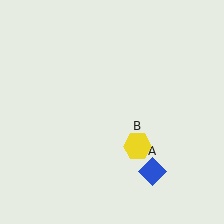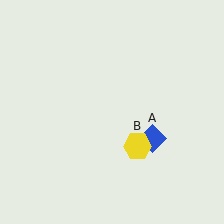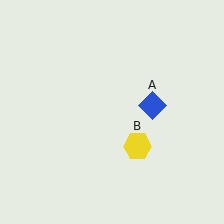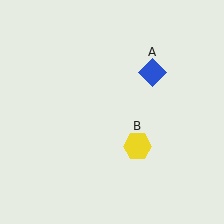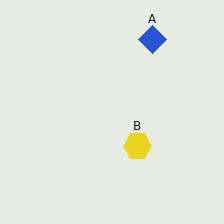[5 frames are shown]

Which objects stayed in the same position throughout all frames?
Yellow hexagon (object B) remained stationary.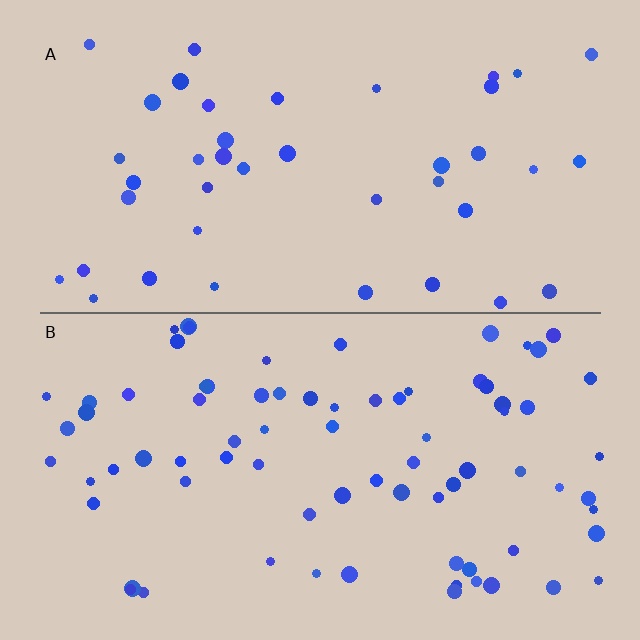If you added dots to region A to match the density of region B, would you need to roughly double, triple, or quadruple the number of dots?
Approximately double.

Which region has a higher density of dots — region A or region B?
B (the bottom).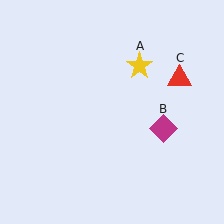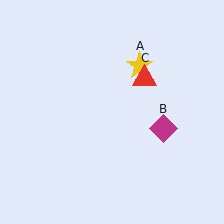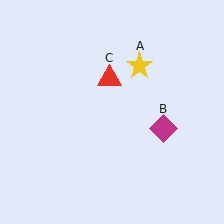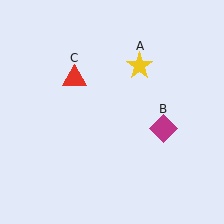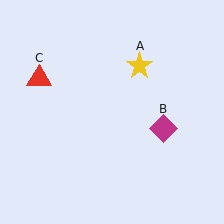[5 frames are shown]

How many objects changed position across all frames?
1 object changed position: red triangle (object C).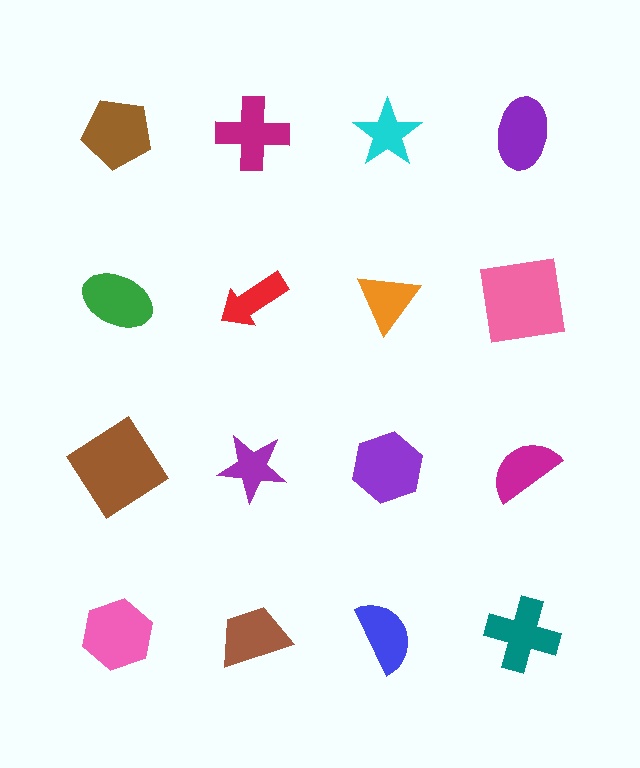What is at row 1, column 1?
A brown pentagon.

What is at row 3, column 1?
A brown diamond.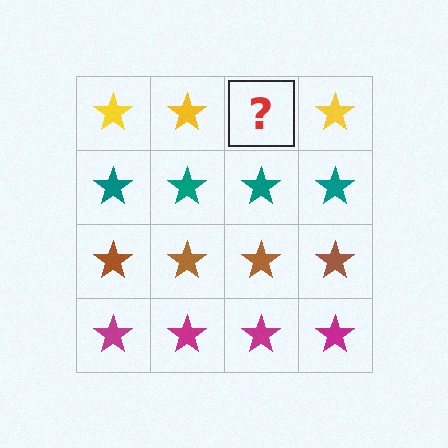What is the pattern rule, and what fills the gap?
The rule is that each row has a consistent color. The gap should be filled with a yellow star.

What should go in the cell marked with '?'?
The missing cell should contain a yellow star.